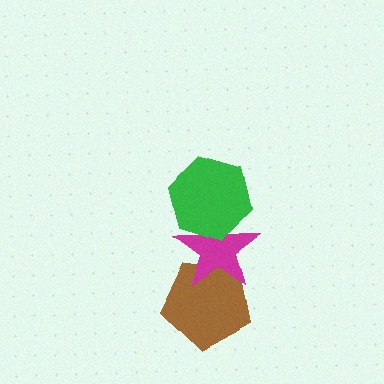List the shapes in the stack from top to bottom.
From top to bottom: the green hexagon, the magenta star, the brown pentagon.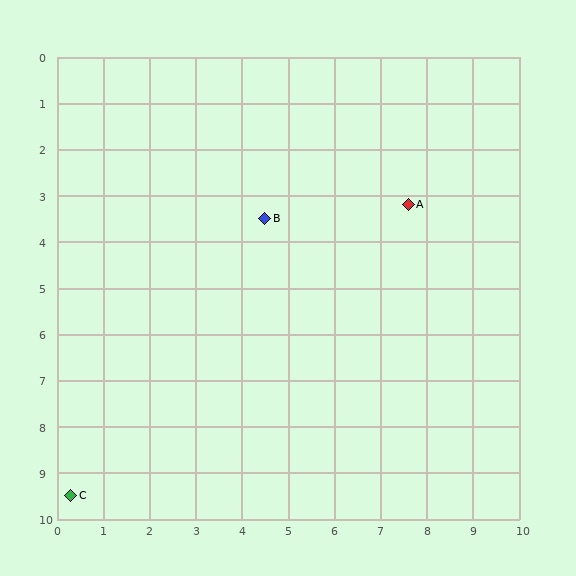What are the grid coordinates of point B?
Point B is at approximately (4.5, 3.5).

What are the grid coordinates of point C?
Point C is at approximately (0.3, 9.5).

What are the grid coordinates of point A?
Point A is at approximately (7.6, 3.2).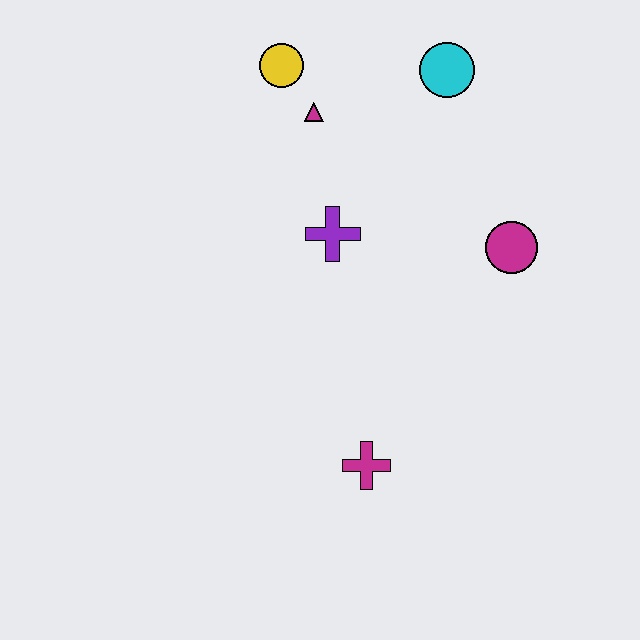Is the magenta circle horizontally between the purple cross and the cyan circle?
No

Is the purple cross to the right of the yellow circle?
Yes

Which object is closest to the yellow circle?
The magenta triangle is closest to the yellow circle.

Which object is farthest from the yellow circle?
The magenta cross is farthest from the yellow circle.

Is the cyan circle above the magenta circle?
Yes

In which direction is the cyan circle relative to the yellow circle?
The cyan circle is to the right of the yellow circle.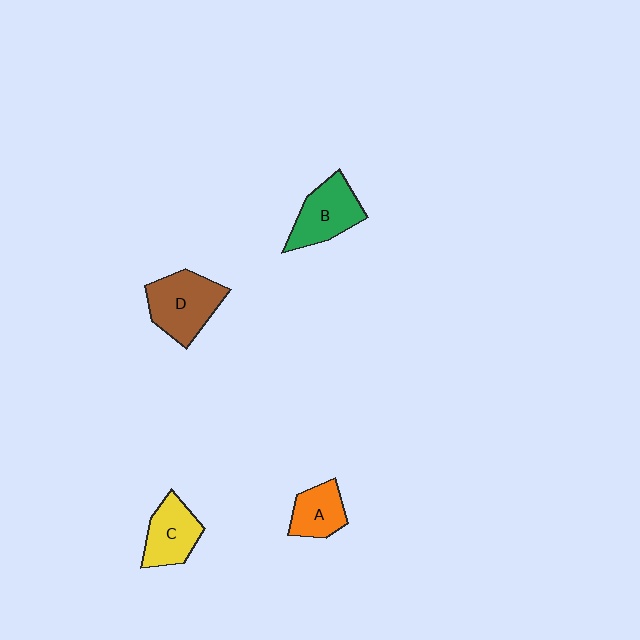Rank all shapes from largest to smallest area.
From largest to smallest: D (brown), B (green), C (yellow), A (orange).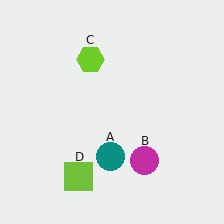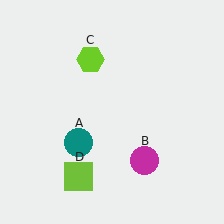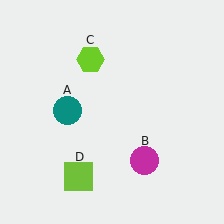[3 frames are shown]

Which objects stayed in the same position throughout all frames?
Magenta circle (object B) and lime hexagon (object C) and lime square (object D) remained stationary.